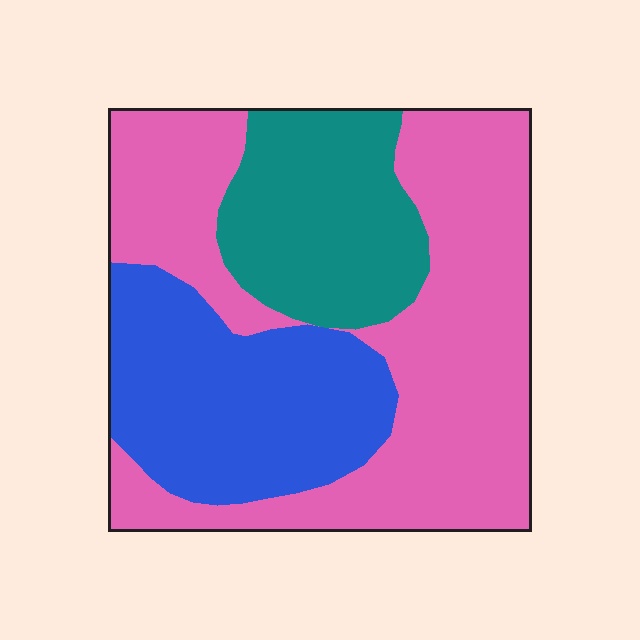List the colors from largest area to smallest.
From largest to smallest: pink, blue, teal.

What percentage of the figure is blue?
Blue covers about 25% of the figure.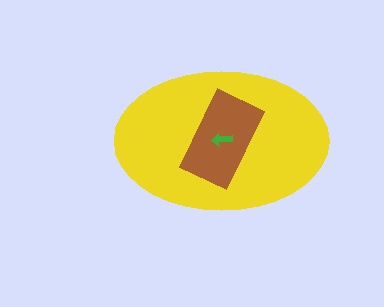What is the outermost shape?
The yellow ellipse.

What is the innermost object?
The green arrow.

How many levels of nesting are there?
3.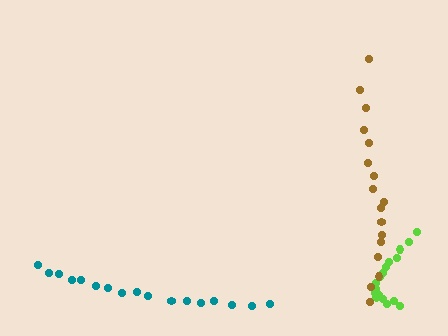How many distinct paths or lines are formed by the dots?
There are 3 distinct paths.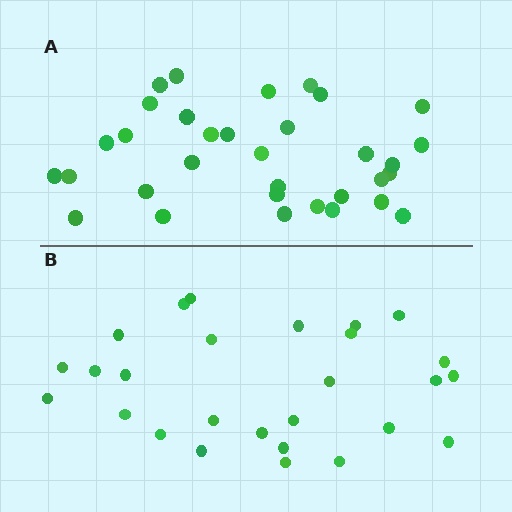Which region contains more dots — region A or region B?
Region A (the top region) has more dots.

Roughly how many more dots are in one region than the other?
Region A has about 6 more dots than region B.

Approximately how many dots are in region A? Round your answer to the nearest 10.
About 30 dots. (The exact count is 33, which rounds to 30.)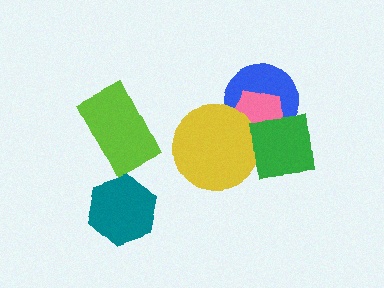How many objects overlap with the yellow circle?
3 objects overlap with the yellow circle.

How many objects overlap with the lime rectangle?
0 objects overlap with the lime rectangle.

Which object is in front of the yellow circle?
The green square is in front of the yellow circle.